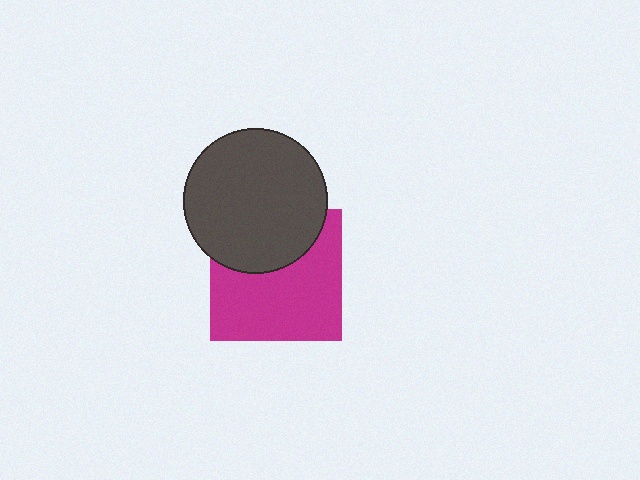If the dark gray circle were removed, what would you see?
You would see the complete magenta square.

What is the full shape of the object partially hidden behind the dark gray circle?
The partially hidden object is a magenta square.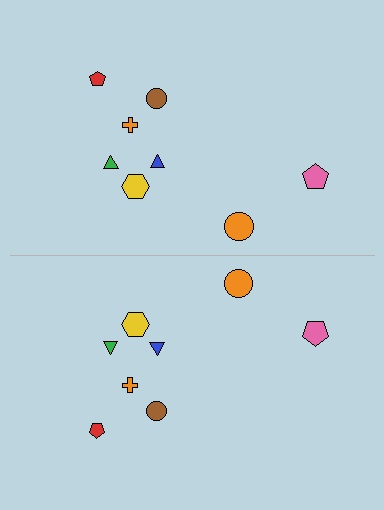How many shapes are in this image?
There are 16 shapes in this image.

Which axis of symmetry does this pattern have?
The pattern has a horizontal axis of symmetry running through the center of the image.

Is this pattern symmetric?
Yes, this pattern has bilateral (reflection) symmetry.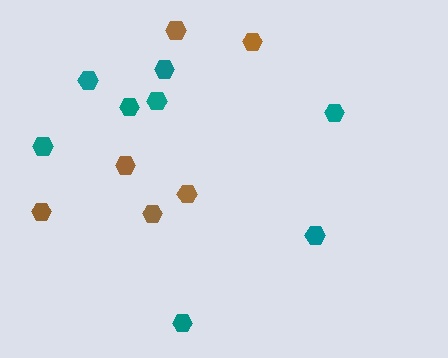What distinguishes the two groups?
There are 2 groups: one group of brown hexagons (6) and one group of teal hexagons (8).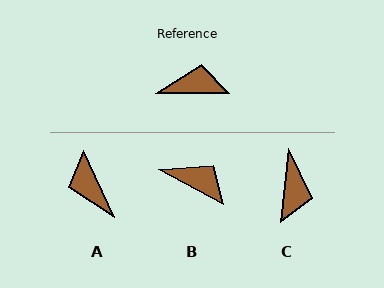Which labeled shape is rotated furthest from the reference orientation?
A, about 115 degrees away.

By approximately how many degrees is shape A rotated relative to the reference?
Approximately 115 degrees counter-clockwise.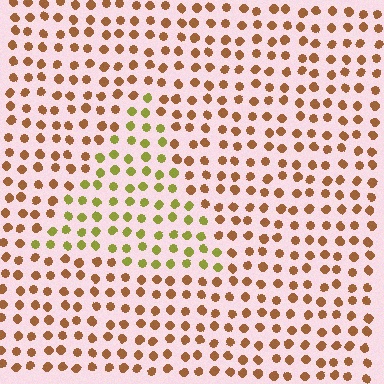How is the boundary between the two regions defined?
The boundary is defined purely by a slight shift in hue (about 46 degrees). Spacing, size, and orientation are identical on both sides.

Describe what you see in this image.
The image is filled with small brown elements in a uniform arrangement. A triangle-shaped region is visible where the elements are tinted to a slightly different hue, forming a subtle color boundary.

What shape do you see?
I see a triangle.